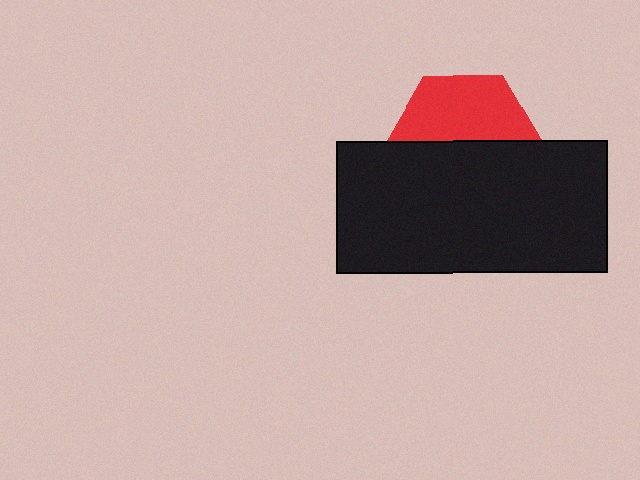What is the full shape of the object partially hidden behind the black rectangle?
The partially hidden object is a red hexagon.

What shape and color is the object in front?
The object in front is a black rectangle.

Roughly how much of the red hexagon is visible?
About half of it is visible (roughly 47%).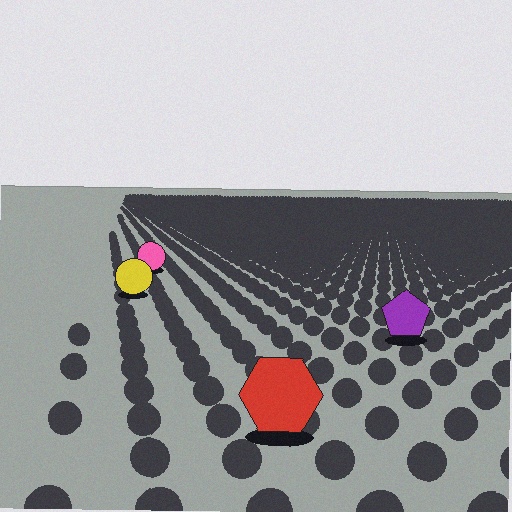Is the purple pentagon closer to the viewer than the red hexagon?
No. The red hexagon is closer — you can tell from the texture gradient: the ground texture is coarser near it.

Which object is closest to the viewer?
The red hexagon is closest. The texture marks near it are larger and more spread out.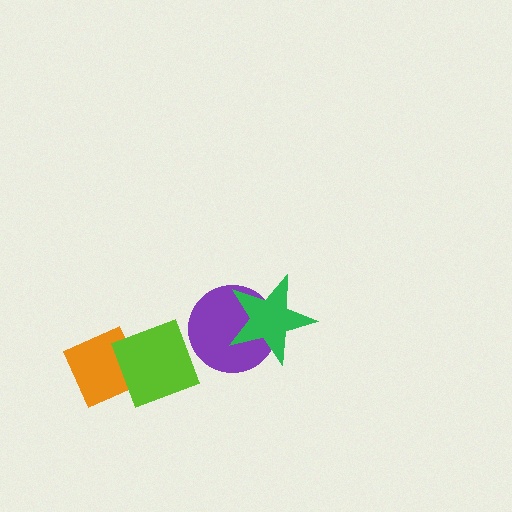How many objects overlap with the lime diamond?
1 object overlaps with the lime diamond.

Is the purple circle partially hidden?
Yes, it is partially covered by another shape.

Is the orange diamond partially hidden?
Yes, it is partially covered by another shape.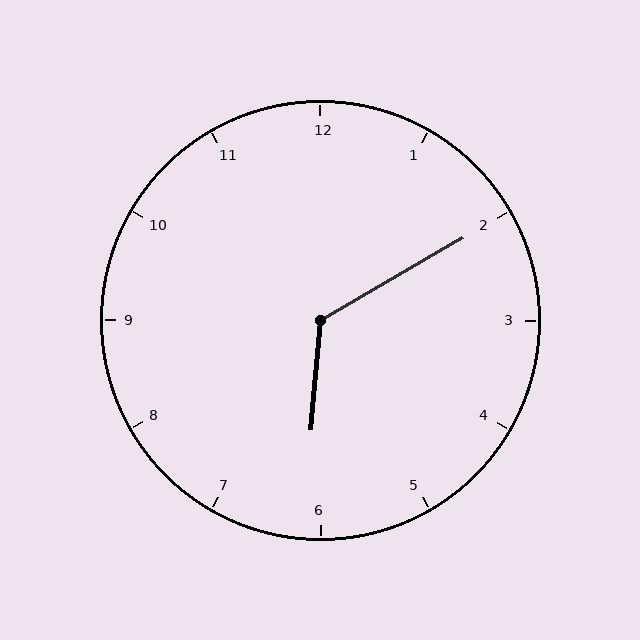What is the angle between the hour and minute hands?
Approximately 125 degrees.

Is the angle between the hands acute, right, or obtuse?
It is obtuse.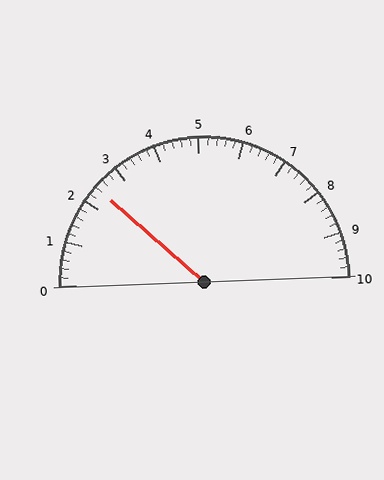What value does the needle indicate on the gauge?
The needle indicates approximately 2.4.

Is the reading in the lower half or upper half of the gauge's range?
The reading is in the lower half of the range (0 to 10).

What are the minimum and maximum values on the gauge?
The gauge ranges from 0 to 10.